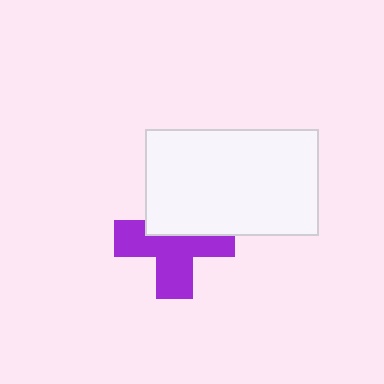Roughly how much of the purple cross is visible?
About half of it is visible (roughly 61%).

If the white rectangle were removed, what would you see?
You would see the complete purple cross.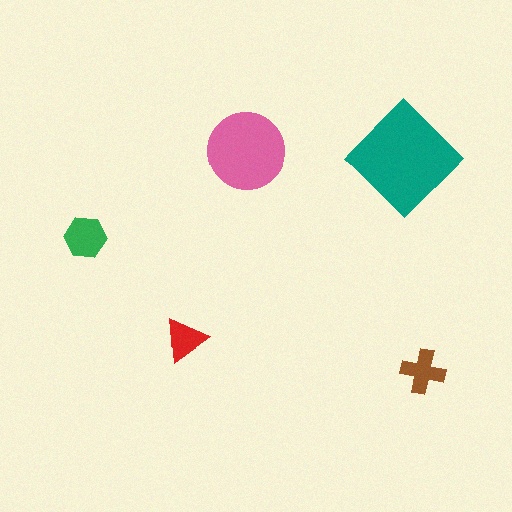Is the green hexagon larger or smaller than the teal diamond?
Smaller.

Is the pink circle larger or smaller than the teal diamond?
Smaller.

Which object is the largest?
The teal diamond.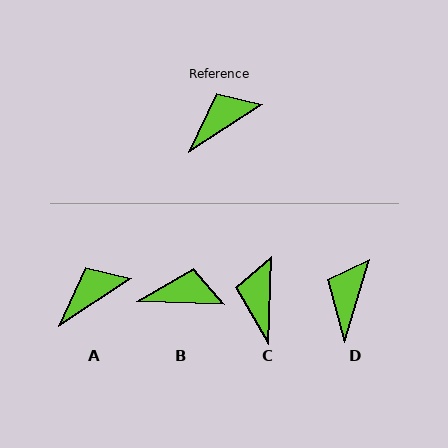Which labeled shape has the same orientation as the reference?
A.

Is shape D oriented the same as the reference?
No, it is off by about 40 degrees.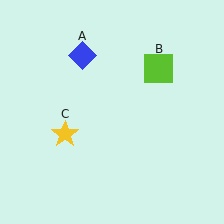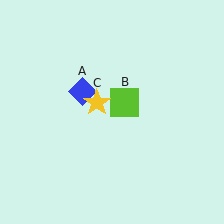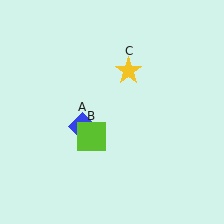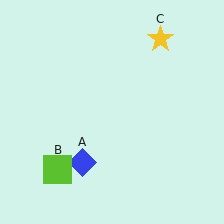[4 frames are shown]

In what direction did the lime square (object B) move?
The lime square (object B) moved down and to the left.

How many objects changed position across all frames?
3 objects changed position: blue diamond (object A), lime square (object B), yellow star (object C).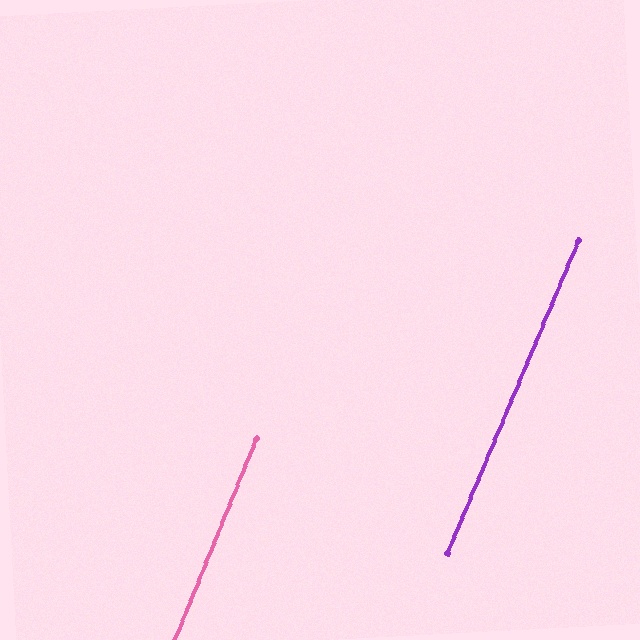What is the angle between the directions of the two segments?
Approximately 1 degree.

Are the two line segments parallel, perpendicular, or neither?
Parallel — their directions differ by only 0.6°.